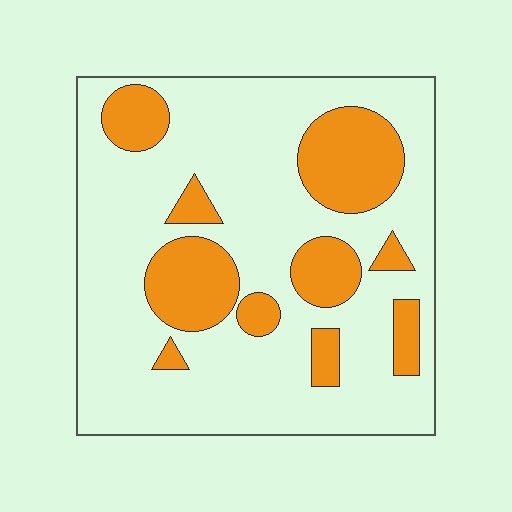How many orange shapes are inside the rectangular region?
10.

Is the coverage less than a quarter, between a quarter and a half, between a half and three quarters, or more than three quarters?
Between a quarter and a half.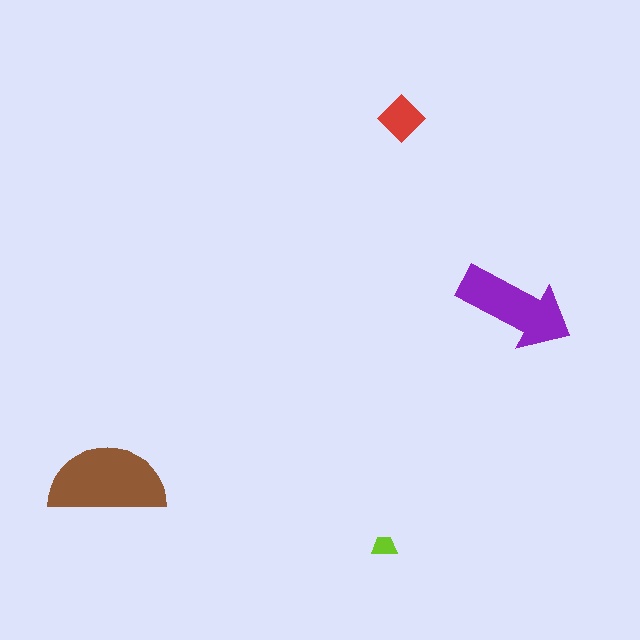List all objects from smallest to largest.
The lime trapezoid, the red diamond, the purple arrow, the brown semicircle.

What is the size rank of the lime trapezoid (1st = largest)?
4th.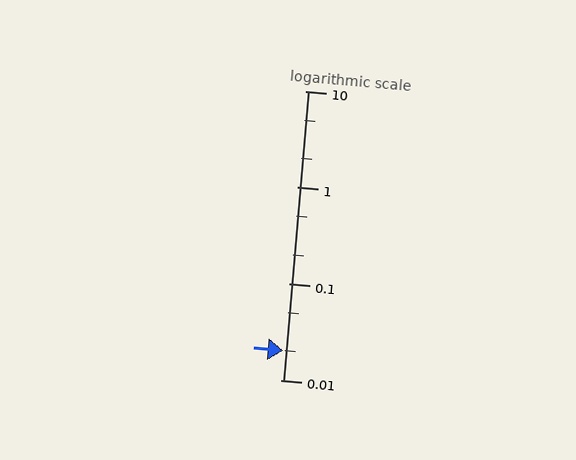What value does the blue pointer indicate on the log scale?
The pointer indicates approximately 0.02.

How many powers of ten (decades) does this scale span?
The scale spans 3 decades, from 0.01 to 10.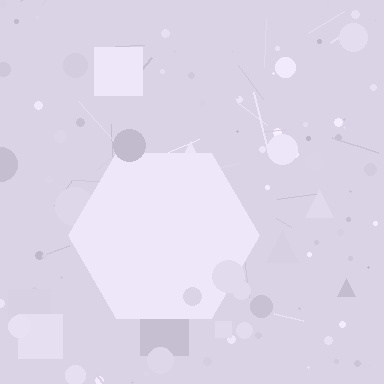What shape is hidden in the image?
A hexagon is hidden in the image.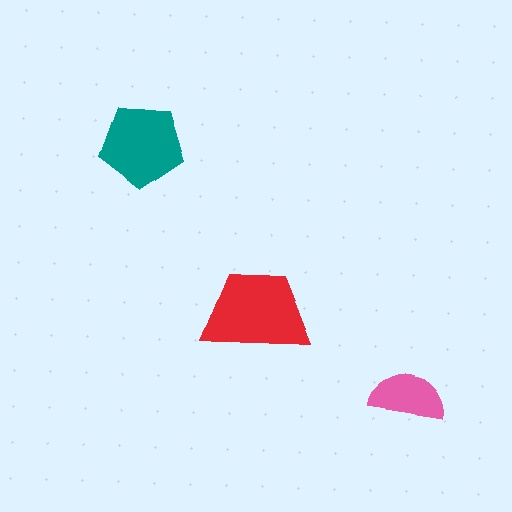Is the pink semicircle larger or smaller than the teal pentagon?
Smaller.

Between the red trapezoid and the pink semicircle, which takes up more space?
The red trapezoid.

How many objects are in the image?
There are 3 objects in the image.